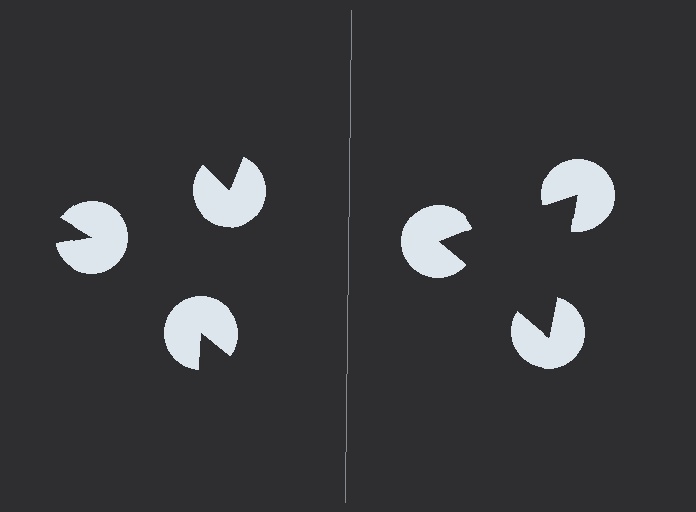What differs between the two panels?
The pac-man discs are positioned identically on both sides; only the wedge orientations differ. On the right they align to a triangle; on the left they are misaligned.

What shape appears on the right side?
An illusory triangle.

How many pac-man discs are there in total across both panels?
6 — 3 on each side.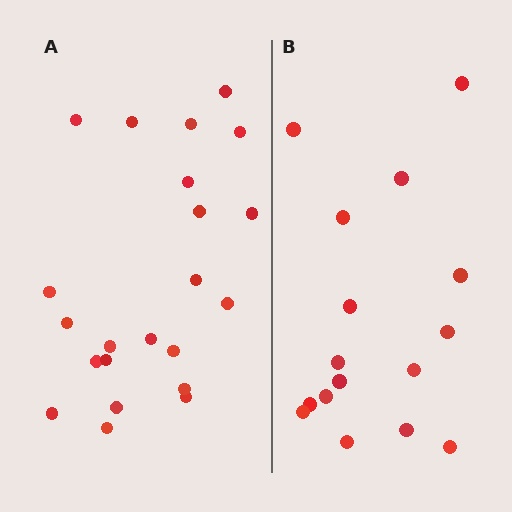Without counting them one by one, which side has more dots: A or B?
Region A (the left region) has more dots.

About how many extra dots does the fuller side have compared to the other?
Region A has about 6 more dots than region B.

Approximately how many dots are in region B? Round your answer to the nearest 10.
About 20 dots. (The exact count is 16, which rounds to 20.)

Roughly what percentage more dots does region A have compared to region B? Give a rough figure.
About 40% more.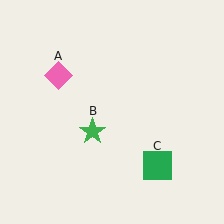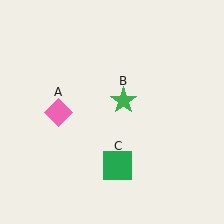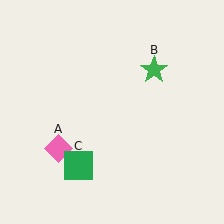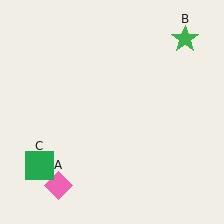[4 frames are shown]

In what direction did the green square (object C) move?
The green square (object C) moved left.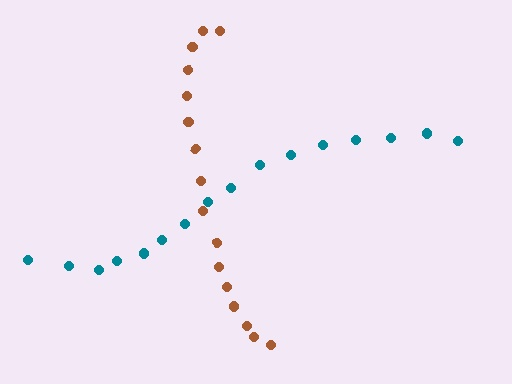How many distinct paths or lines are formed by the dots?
There are 2 distinct paths.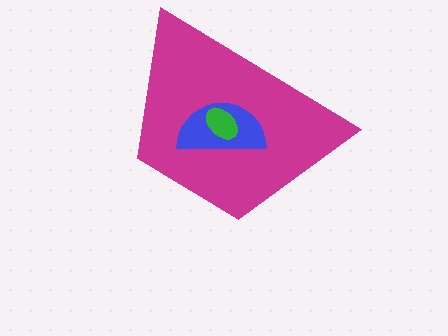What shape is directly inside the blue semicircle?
The green ellipse.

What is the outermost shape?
The magenta trapezoid.